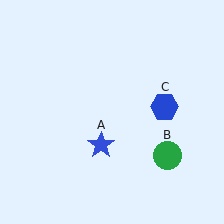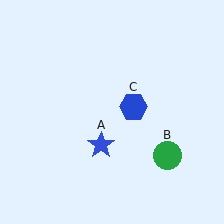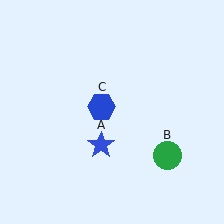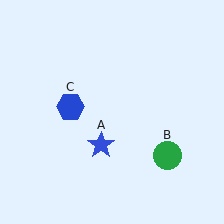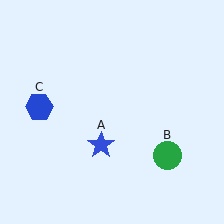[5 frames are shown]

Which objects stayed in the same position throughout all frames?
Blue star (object A) and green circle (object B) remained stationary.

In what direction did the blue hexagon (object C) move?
The blue hexagon (object C) moved left.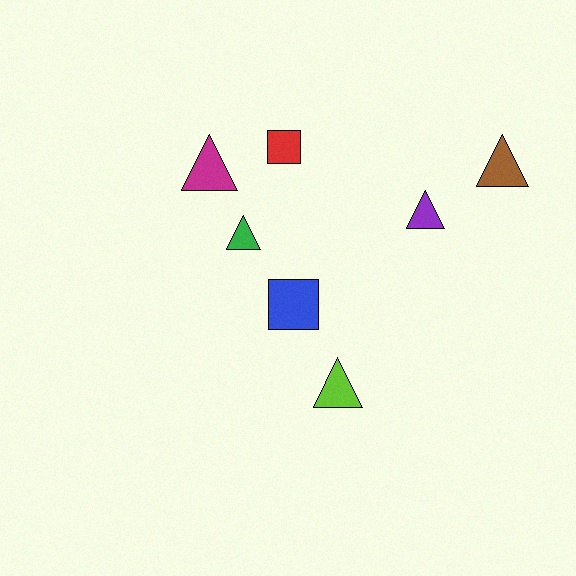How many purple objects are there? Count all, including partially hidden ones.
There is 1 purple object.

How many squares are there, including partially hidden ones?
There are 2 squares.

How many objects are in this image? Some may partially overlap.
There are 7 objects.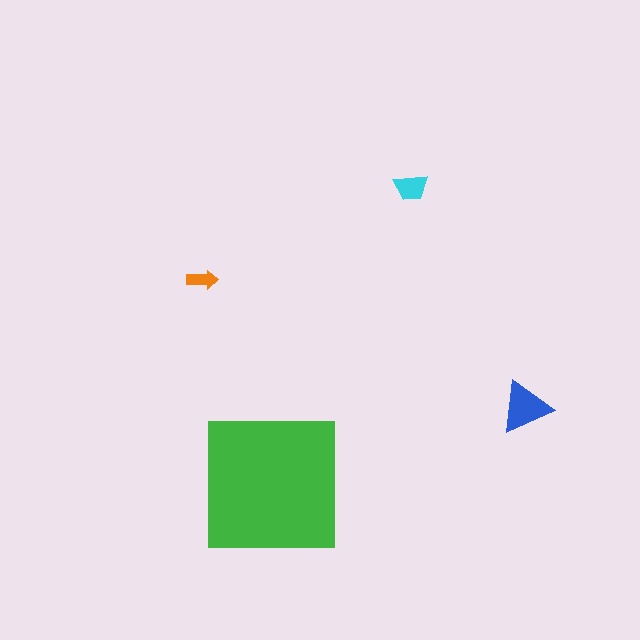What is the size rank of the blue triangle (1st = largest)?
2nd.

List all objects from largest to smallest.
The green square, the blue triangle, the cyan trapezoid, the orange arrow.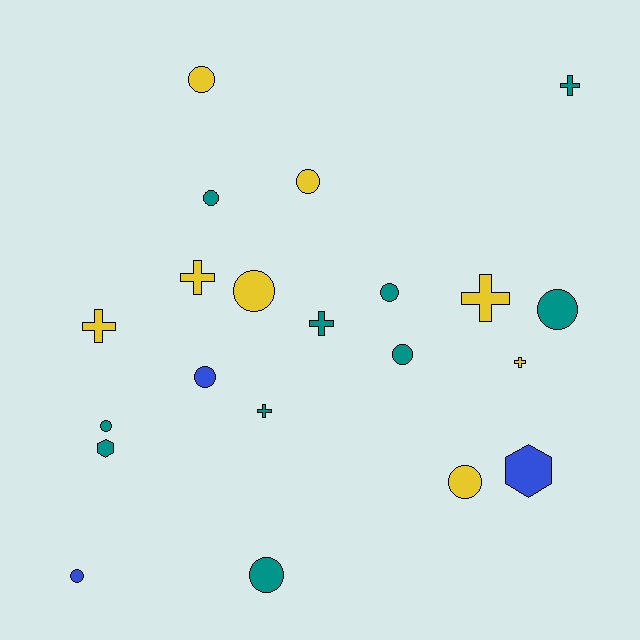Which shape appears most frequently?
Circle, with 12 objects.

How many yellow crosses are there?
There are 4 yellow crosses.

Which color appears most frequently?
Teal, with 10 objects.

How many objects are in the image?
There are 21 objects.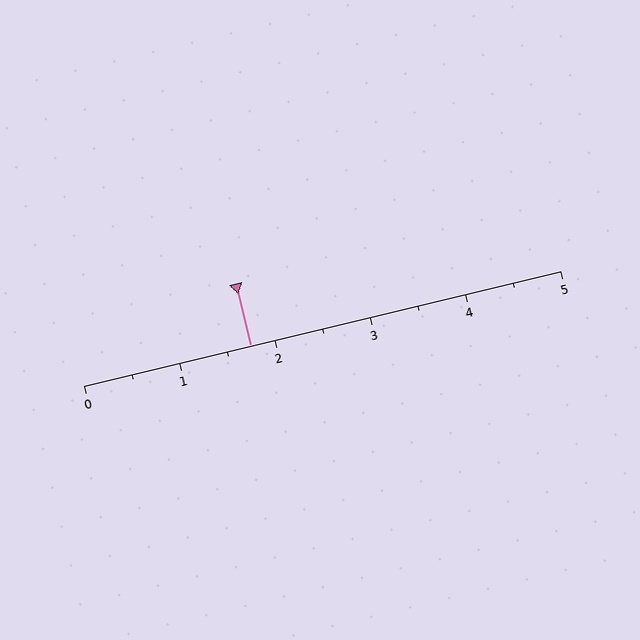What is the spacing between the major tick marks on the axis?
The major ticks are spaced 1 apart.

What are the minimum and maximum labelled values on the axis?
The axis runs from 0 to 5.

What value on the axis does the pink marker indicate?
The marker indicates approximately 1.8.